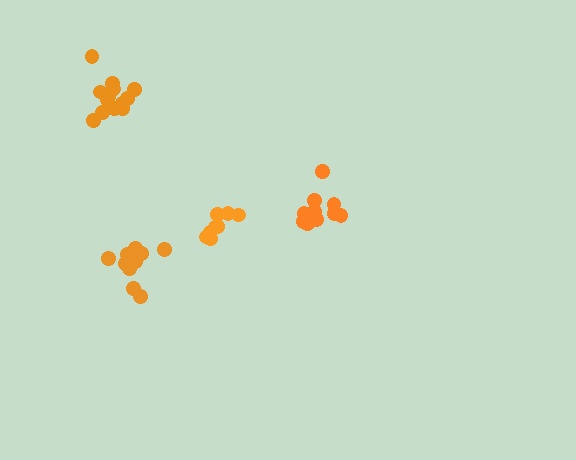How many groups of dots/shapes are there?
There are 4 groups.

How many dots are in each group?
Group 1: 14 dots, Group 2: 8 dots, Group 3: 10 dots, Group 4: 12 dots (44 total).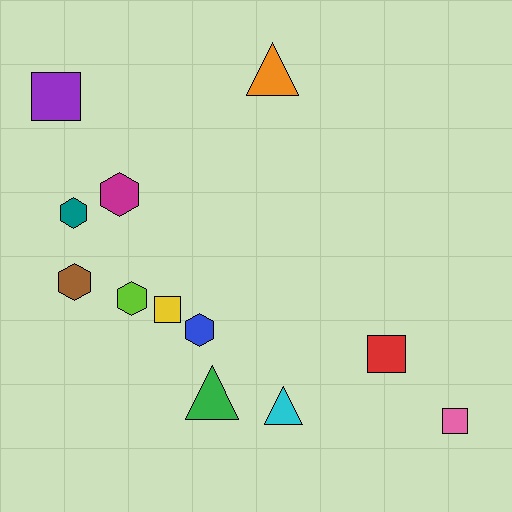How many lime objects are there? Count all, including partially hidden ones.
There is 1 lime object.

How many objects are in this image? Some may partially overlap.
There are 12 objects.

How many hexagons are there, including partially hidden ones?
There are 5 hexagons.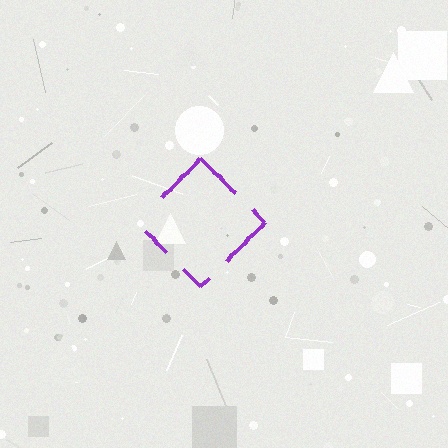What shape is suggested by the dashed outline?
The dashed outline suggests a diamond.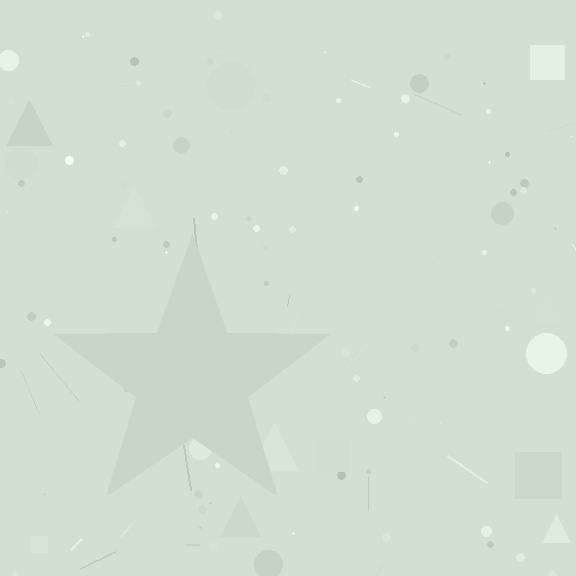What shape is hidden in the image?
A star is hidden in the image.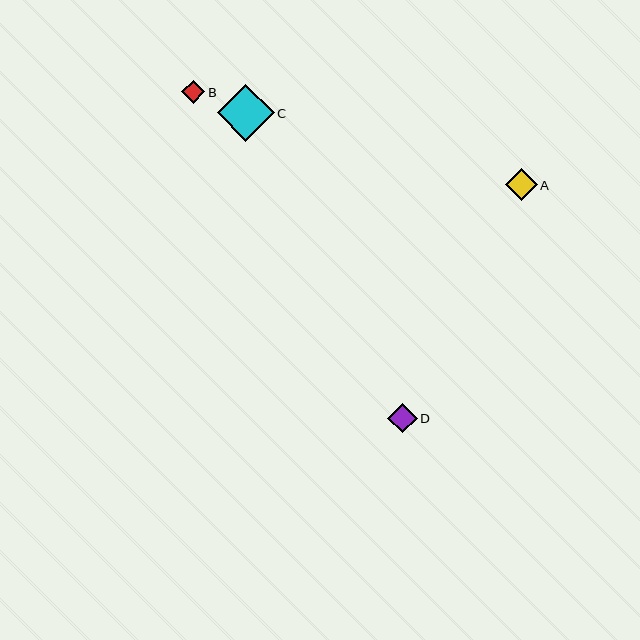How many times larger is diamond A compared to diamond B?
Diamond A is approximately 1.4 times the size of diamond B.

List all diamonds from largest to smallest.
From largest to smallest: C, A, D, B.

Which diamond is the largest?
Diamond C is the largest with a size of approximately 56 pixels.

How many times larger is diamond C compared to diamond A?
Diamond C is approximately 1.8 times the size of diamond A.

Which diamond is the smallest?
Diamond B is the smallest with a size of approximately 23 pixels.